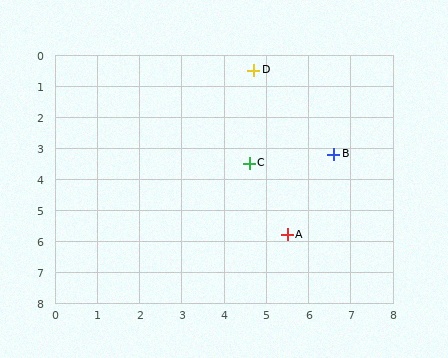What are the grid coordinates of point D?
Point D is at approximately (4.7, 0.5).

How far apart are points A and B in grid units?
Points A and B are about 2.8 grid units apart.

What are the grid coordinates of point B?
Point B is at approximately (6.6, 3.2).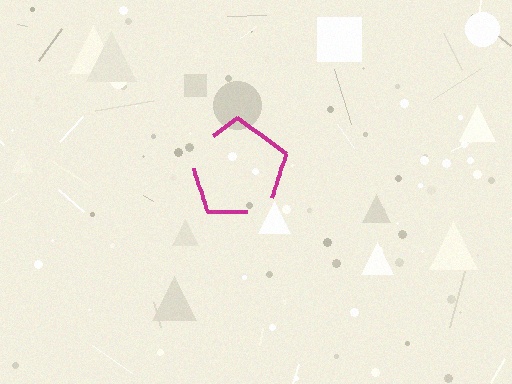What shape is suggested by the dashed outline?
The dashed outline suggests a pentagon.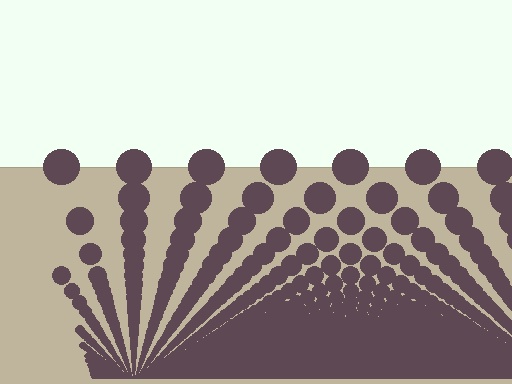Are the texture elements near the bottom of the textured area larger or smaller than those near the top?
Smaller. The gradient is inverted — elements near the bottom are smaller and denser.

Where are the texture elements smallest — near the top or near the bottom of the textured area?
Near the bottom.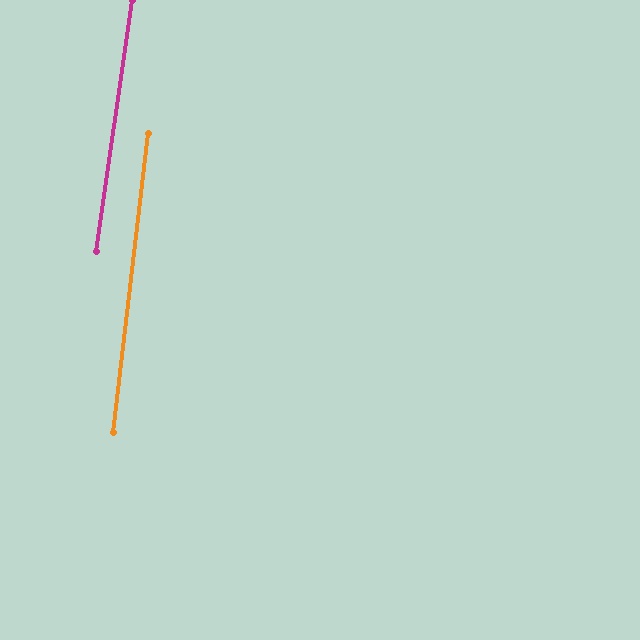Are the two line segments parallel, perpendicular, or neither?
Parallel — their directions differ by only 1.6°.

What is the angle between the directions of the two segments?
Approximately 2 degrees.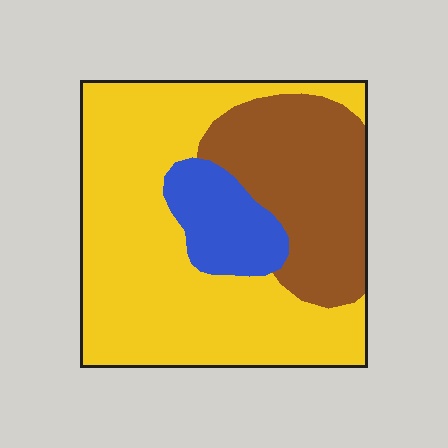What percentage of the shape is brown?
Brown covers 28% of the shape.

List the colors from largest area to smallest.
From largest to smallest: yellow, brown, blue.